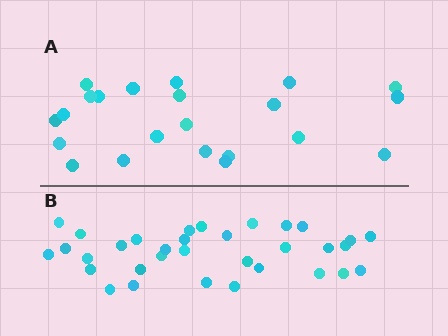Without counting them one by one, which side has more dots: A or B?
Region B (the bottom region) has more dots.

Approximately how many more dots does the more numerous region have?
Region B has roughly 12 or so more dots than region A.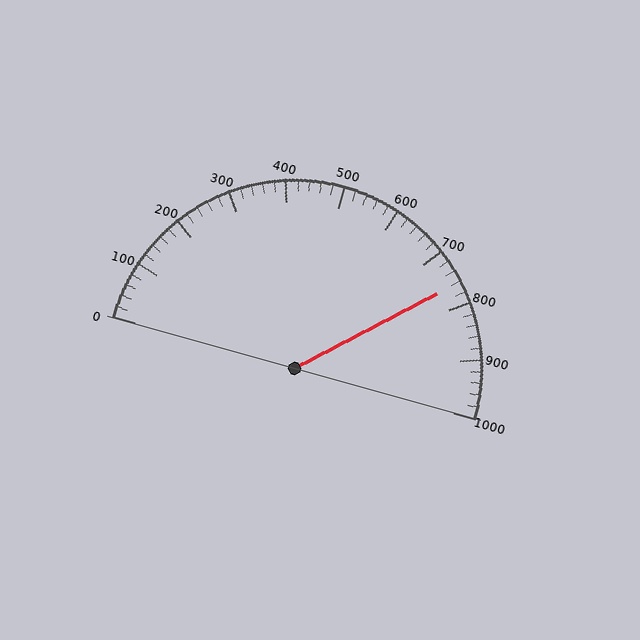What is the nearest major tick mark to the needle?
The nearest major tick mark is 800.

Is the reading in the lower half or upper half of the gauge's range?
The reading is in the upper half of the range (0 to 1000).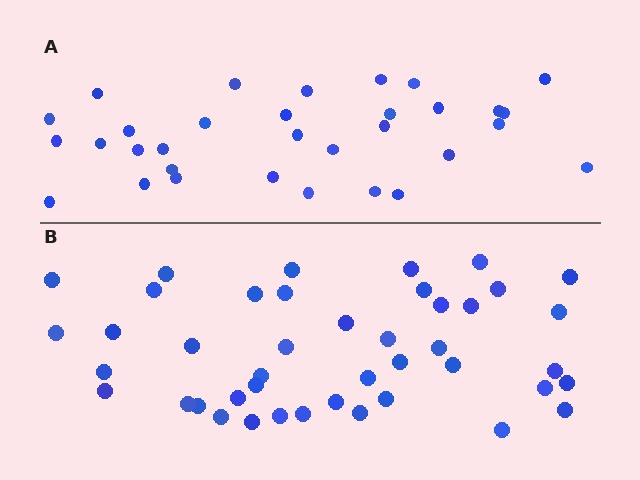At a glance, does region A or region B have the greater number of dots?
Region B (the bottom region) has more dots.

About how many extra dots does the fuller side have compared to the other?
Region B has roughly 12 or so more dots than region A.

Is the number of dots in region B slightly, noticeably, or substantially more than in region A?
Region B has noticeably more, but not dramatically so. The ratio is roughly 1.3 to 1.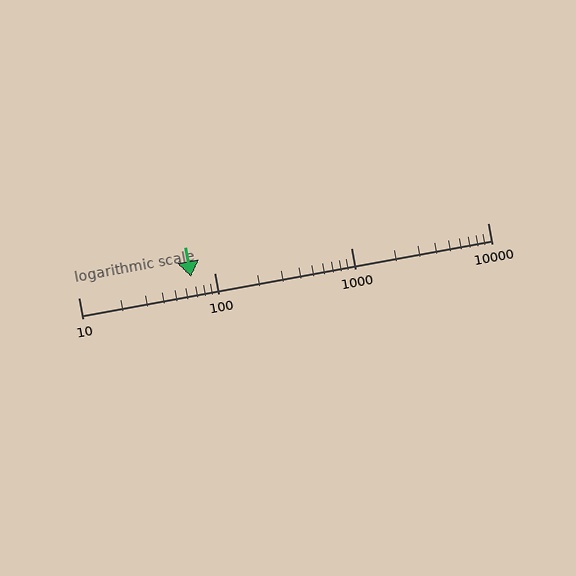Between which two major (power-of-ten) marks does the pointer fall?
The pointer is between 10 and 100.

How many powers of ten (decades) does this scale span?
The scale spans 3 decades, from 10 to 10000.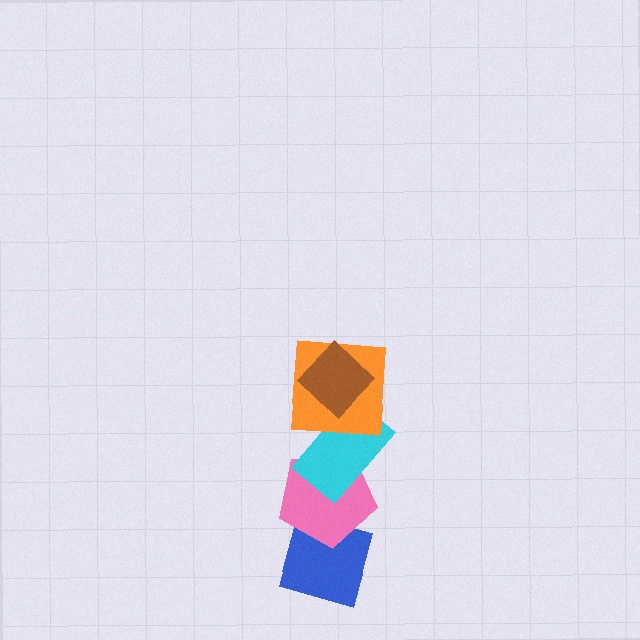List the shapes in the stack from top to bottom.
From top to bottom: the brown diamond, the orange square, the cyan rectangle, the pink pentagon, the blue diamond.